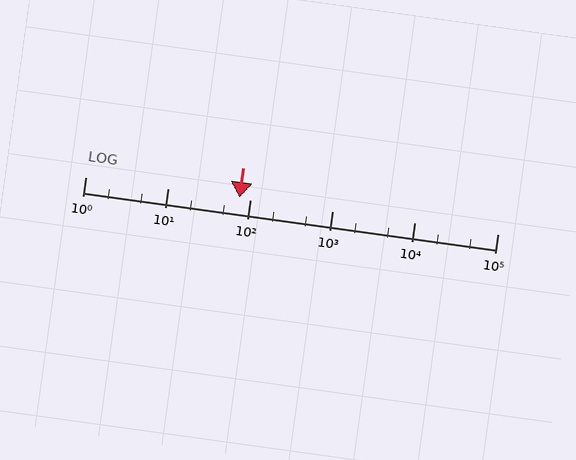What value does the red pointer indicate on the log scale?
The pointer indicates approximately 74.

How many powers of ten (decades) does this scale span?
The scale spans 5 decades, from 1 to 100000.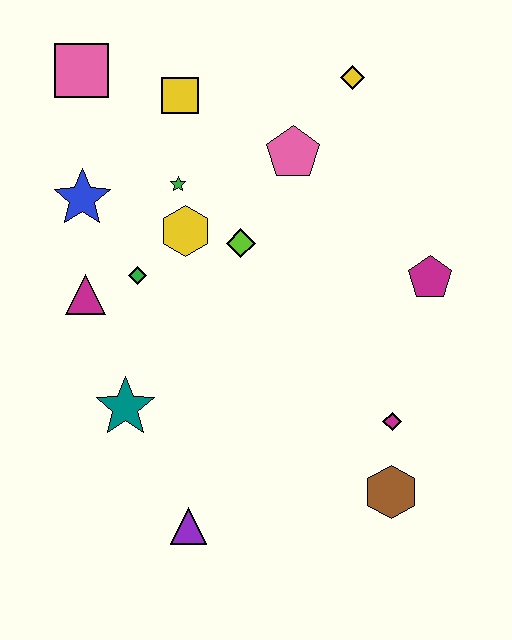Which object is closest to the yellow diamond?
The pink pentagon is closest to the yellow diamond.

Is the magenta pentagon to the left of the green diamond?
No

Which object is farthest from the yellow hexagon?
The brown hexagon is farthest from the yellow hexagon.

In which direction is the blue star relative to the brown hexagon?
The blue star is to the left of the brown hexagon.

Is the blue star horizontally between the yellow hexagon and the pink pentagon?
No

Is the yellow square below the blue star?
No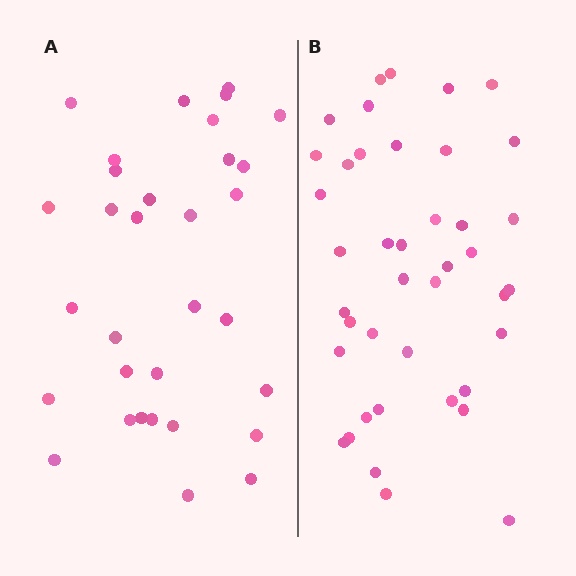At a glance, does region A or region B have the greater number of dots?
Region B (the right region) has more dots.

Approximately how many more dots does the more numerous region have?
Region B has roughly 8 or so more dots than region A.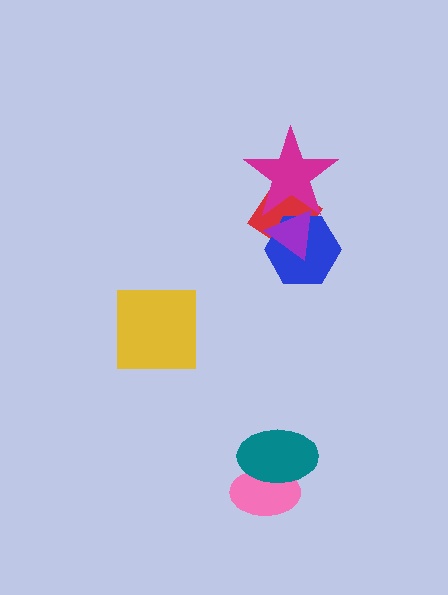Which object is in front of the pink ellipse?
The teal ellipse is in front of the pink ellipse.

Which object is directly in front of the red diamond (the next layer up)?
The blue hexagon is directly in front of the red diamond.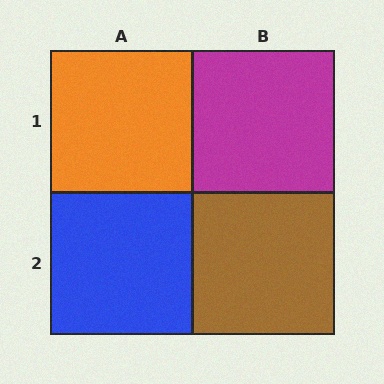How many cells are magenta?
1 cell is magenta.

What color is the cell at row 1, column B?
Magenta.